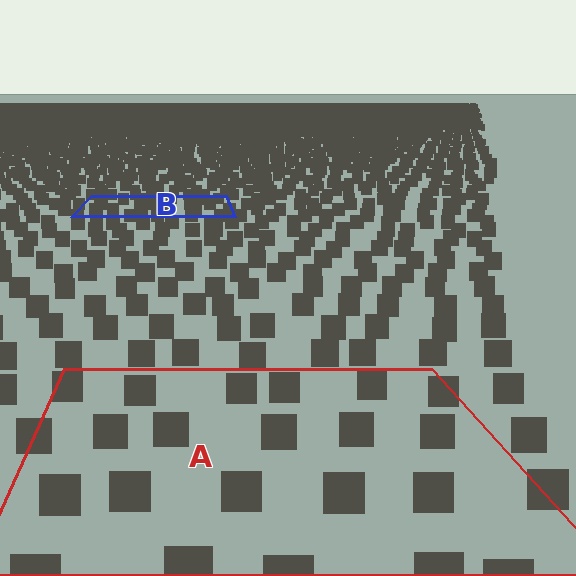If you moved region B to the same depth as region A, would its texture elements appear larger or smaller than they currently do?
They would appear larger. At a closer depth, the same texture elements are projected at a bigger on-screen size.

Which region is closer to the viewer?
Region A is closer. The texture elements there are larger and more spread out.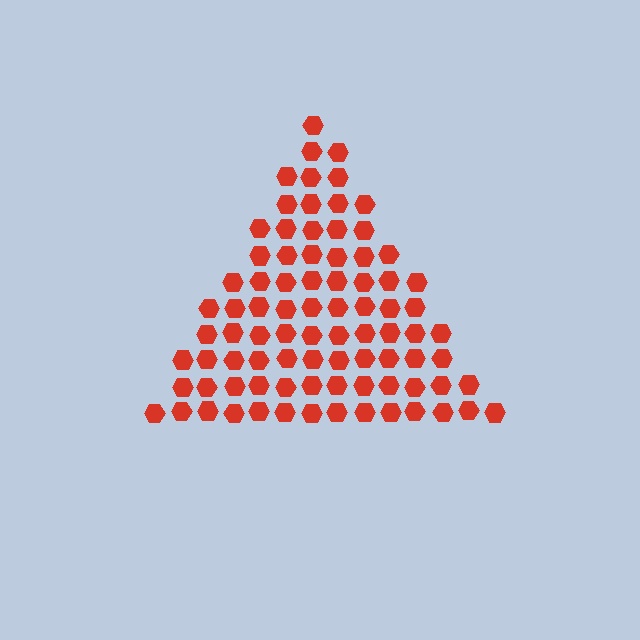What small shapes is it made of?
It is made of small hexagons.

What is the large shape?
The large shape is a triangle.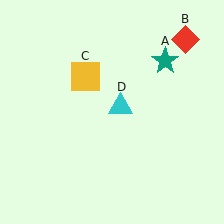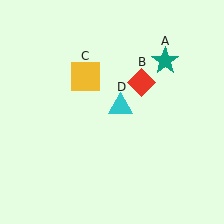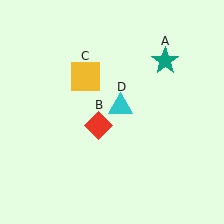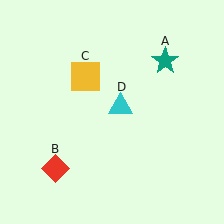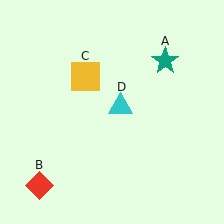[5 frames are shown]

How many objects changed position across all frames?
1 object changed position: red diamond (object B).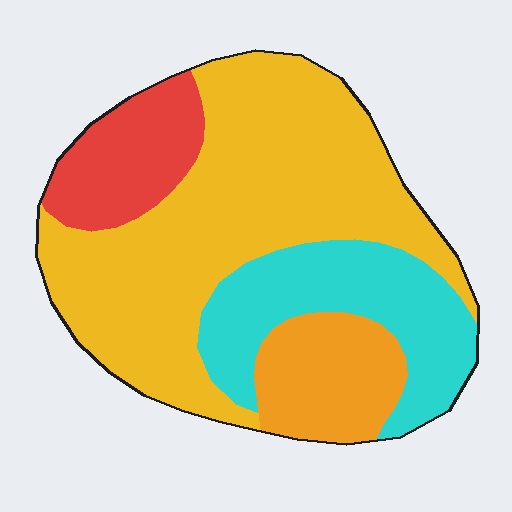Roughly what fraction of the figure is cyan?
Cyan takes up about one fifth (1/5) of the figure.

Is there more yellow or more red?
Yellow.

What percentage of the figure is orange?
Orange covers 13% of the figure.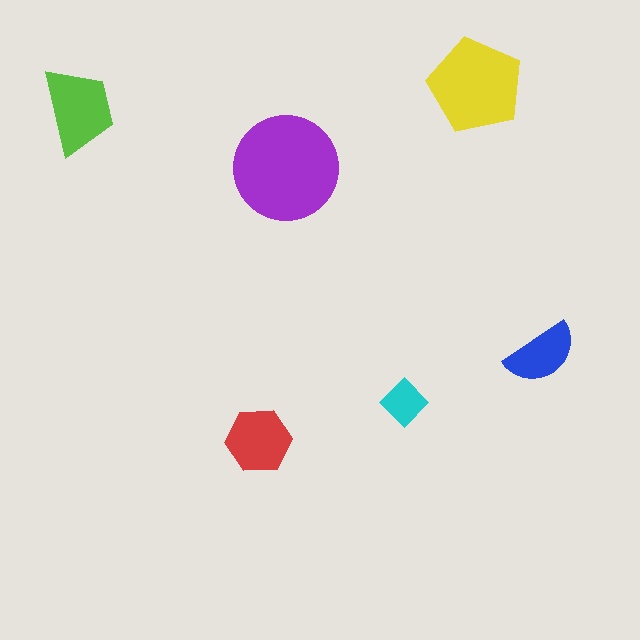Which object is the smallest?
The cyan diamond.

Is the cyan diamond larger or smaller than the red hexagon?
Smaller.